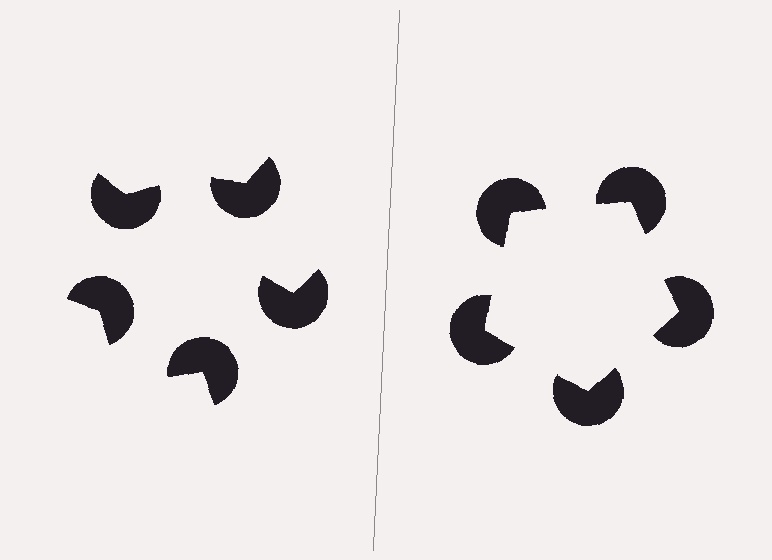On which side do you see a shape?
An illusory pentagon appears on the right side. On the left side the wedge cuts are rotated, so no coherent shape forms.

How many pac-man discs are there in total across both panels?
10 — 5 on each side.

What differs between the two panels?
The pac-man discs are positioned identically on both sides; only the wedge orientations differ. On the right they align to a pentagon; on the left they are misaligned.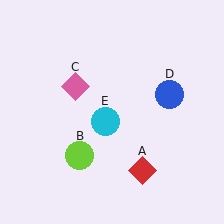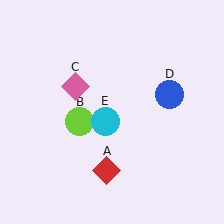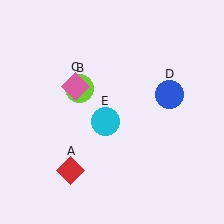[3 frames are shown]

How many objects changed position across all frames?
2 objects changed position: red diamond (object A), lime circle (object B).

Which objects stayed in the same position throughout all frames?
Pink diamond (object C) and blue circle (object D) and cyan circle (object E) remained stationary.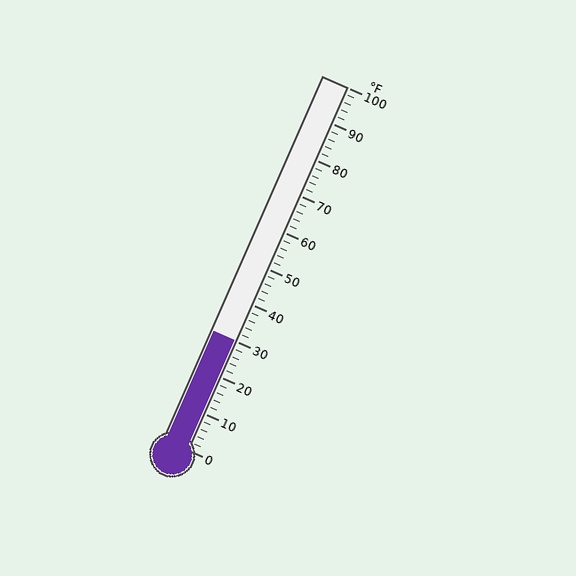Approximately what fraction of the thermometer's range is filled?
The thermometer is filled to approximately 30% of its range.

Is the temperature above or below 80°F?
The temperature is below 80°F.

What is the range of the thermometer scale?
The thermometer scale ranges from 0°F to 100°F.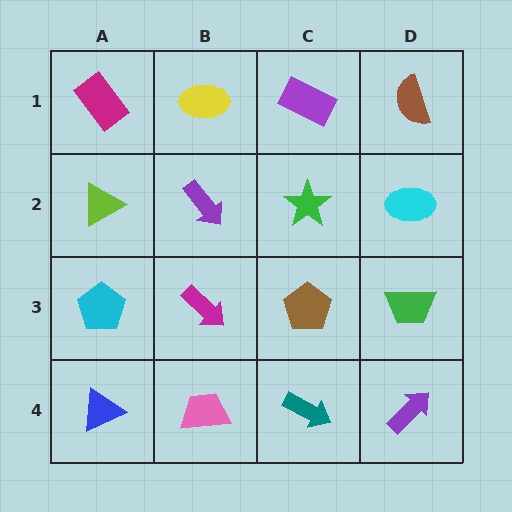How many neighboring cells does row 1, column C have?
3.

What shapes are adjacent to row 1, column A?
A lime triangle (row 2, column A), a yellow ellipse (row 1, column B).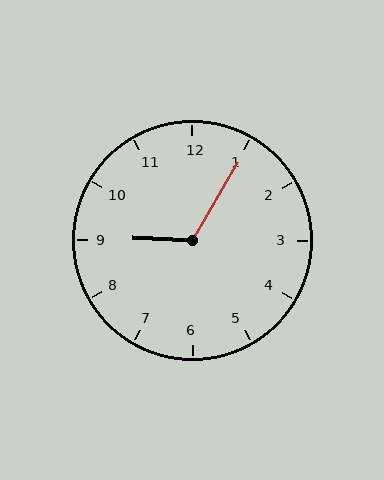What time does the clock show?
9:05.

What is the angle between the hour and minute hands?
Approximately 118 degrees.